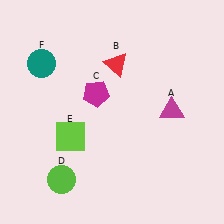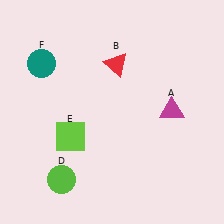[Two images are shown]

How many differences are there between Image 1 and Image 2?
There is 1 difference between the two images.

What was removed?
The magenta pentagon (C) was removed in Image 2.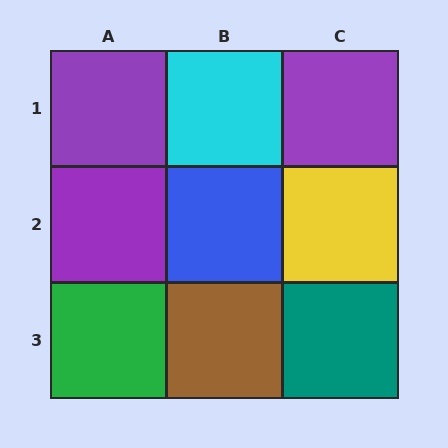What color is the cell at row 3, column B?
Brown.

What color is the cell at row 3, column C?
Teal.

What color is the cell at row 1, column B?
Cyan.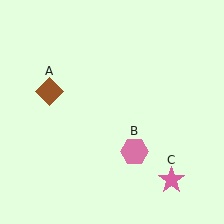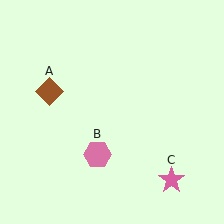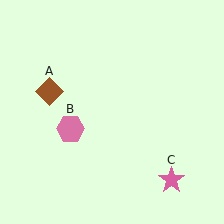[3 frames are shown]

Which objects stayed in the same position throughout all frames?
Brown diamond (object A) and pink star (object C) remained stationary.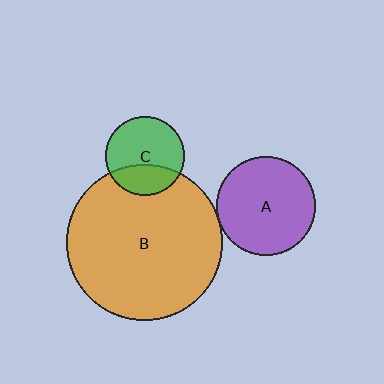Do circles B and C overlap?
Yes.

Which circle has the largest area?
Circle B (orange).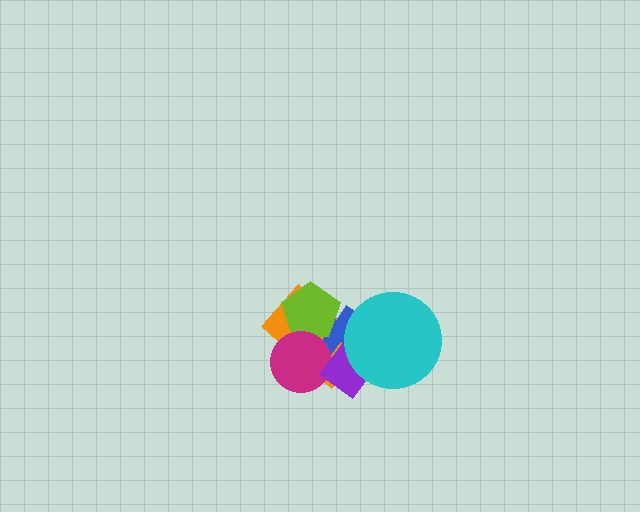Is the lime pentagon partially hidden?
Yes, it is partially covered by another shape.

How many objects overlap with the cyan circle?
3 objects overlap with the cyan circle.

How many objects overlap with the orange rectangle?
5 objects overlap with the orange rectangle.